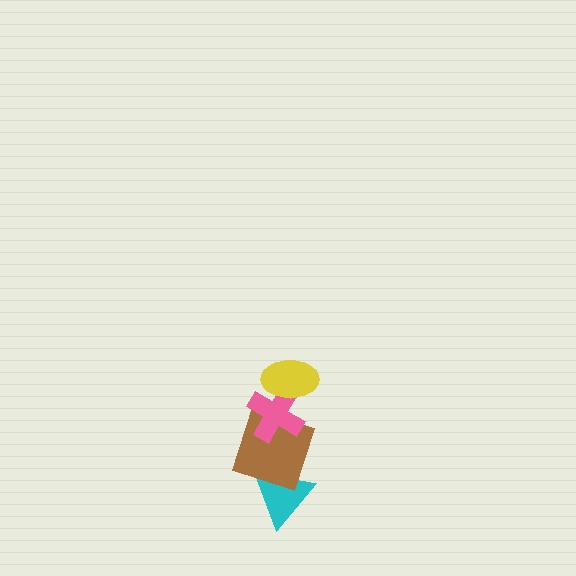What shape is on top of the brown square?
The pink cross is on top of the brown square.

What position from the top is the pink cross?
The pink cross is 2nd from the top.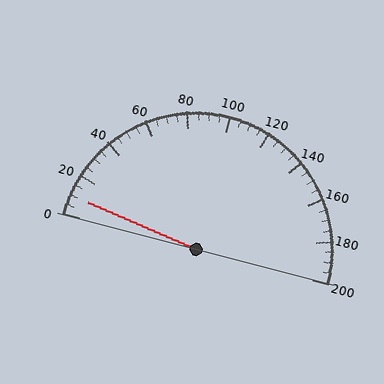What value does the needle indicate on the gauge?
The needle indicates approximately 10.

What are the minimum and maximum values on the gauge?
The gauge ranges from 0 to 200.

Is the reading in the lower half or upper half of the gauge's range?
The reading is in the lower half of the range (0 to 200).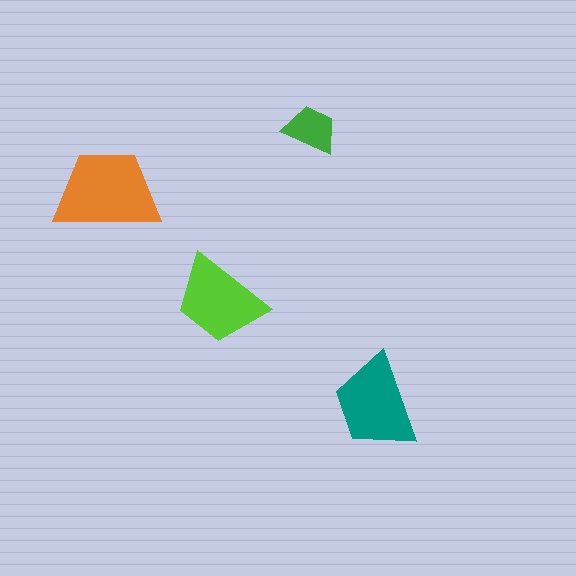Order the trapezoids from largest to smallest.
the orange one, the teal one, the lime one, the green one.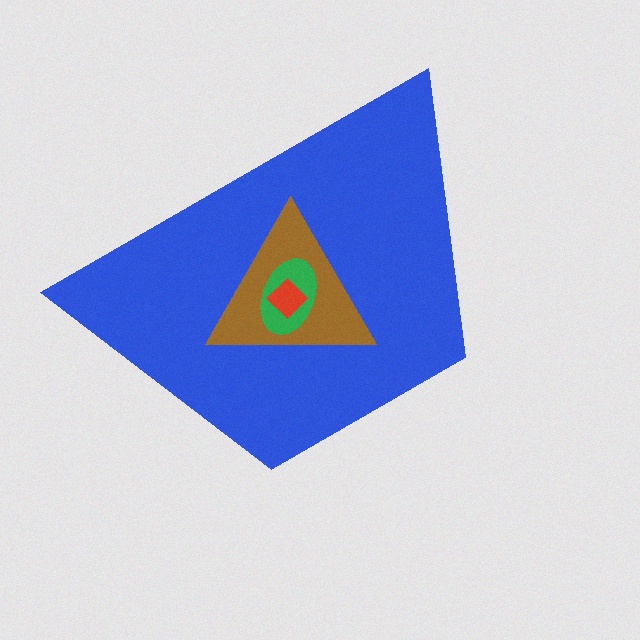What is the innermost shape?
The red diamond.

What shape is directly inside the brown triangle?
The green ellipse.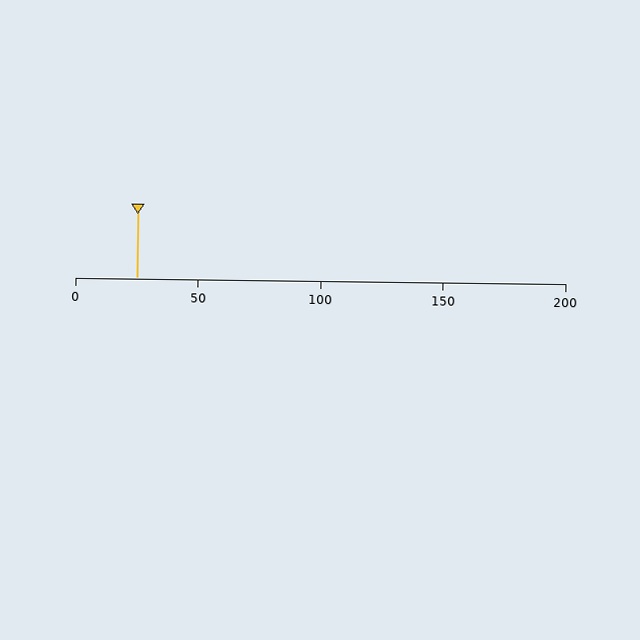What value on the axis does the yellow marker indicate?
The marker indicates approximately 25.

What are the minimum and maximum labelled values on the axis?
The axis runs from 0 to 200.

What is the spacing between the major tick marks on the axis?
The major ticks are spaced 50 apart.